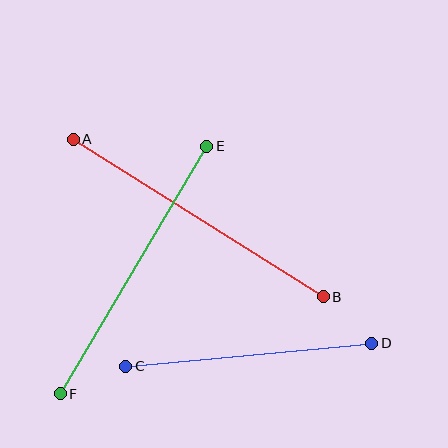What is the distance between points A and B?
The distance is approximately 296 pixels.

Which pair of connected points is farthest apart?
Points A and B are farthest apart.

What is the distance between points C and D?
The distance is approximately 247 pixels.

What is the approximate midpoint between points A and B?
The midpoint is at approximately (198, 218) pixels.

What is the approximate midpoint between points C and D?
The midpoint is at approximately (249, 355) pixels.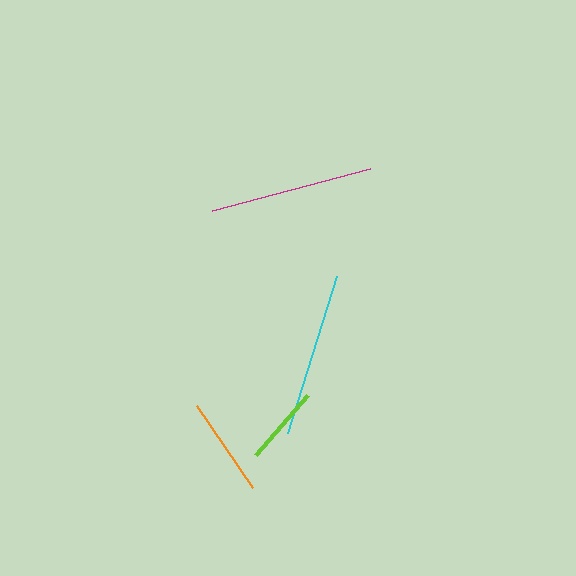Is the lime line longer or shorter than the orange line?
The orange line is longer than the lime line.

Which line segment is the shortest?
The lime line is the shortest at approximately 80 pixels.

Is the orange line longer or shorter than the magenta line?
The magenta line is longer than the orange line.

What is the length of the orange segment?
The orange segment is approximately 99 pixels long.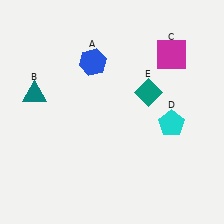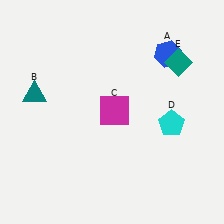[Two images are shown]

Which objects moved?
The objects that moved are: the blue hexagon (A), the magenta square (C), the teal diamond (E).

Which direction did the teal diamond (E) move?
The teal diamond (E) moved right.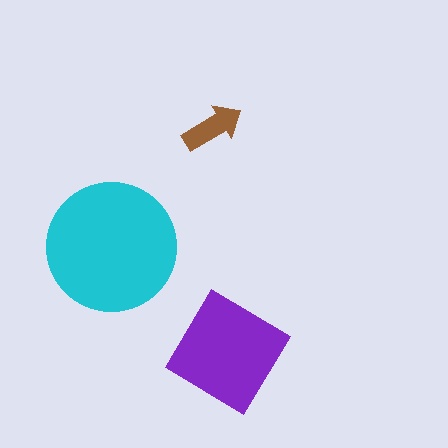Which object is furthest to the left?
The cyan circle is leftmost.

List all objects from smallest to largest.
The brown arrow, the purple diamond, the cyan circle.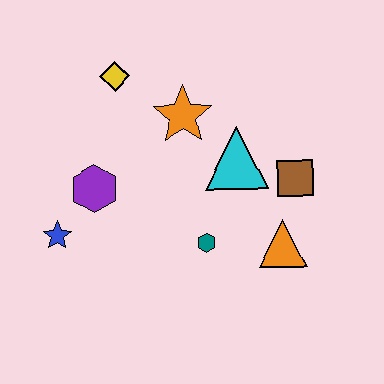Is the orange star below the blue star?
No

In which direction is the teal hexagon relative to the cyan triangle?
The teal hexagon is below the cyan triangle.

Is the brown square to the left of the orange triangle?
No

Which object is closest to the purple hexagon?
The blue star is closest to the purple hexagon.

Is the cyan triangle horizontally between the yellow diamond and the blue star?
No